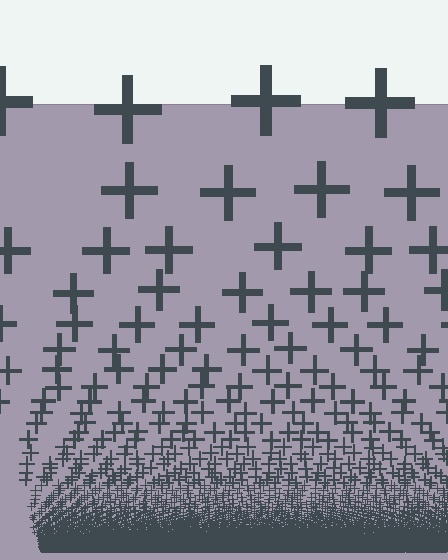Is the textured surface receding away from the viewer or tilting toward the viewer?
The surface appears to tilt toward the viewer. Texture elements get larger and sparser toward the top.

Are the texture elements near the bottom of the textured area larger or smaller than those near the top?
Smaller. The gradient is inverted — elements near the bottom are smaller and denser.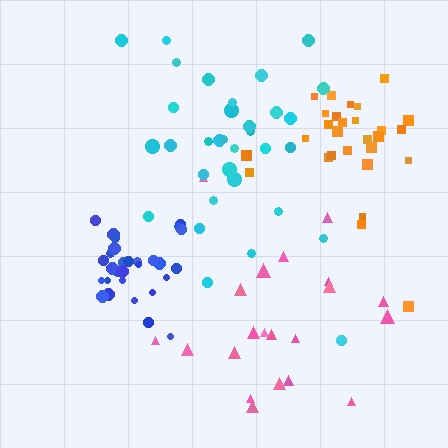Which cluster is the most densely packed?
Blue.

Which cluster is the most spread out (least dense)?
Cyan.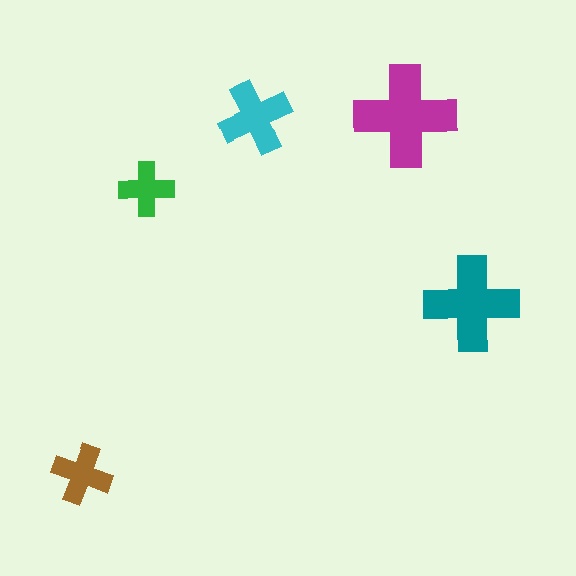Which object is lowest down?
The brown cross is bottommost.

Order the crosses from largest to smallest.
the magenta one, the teal one, the cyan one, the brown one, the green one.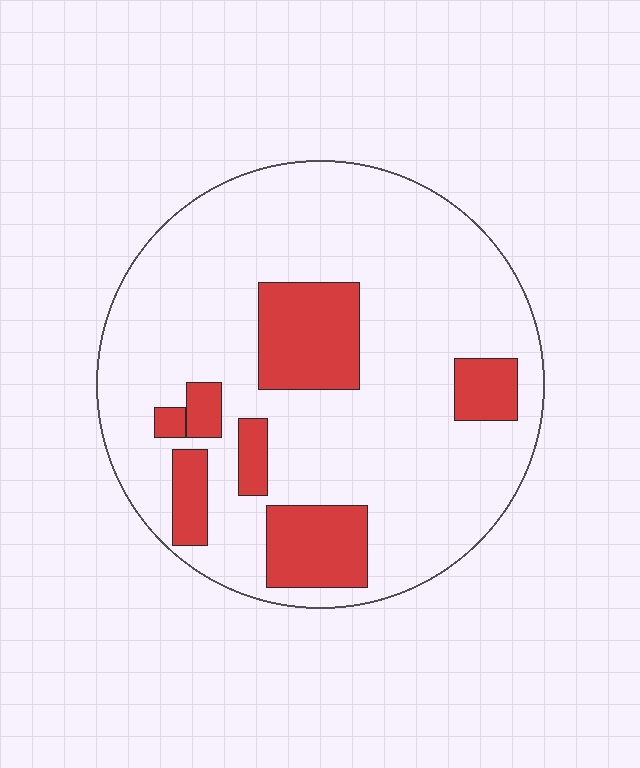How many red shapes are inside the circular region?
7.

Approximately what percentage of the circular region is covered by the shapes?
Approximately 20%.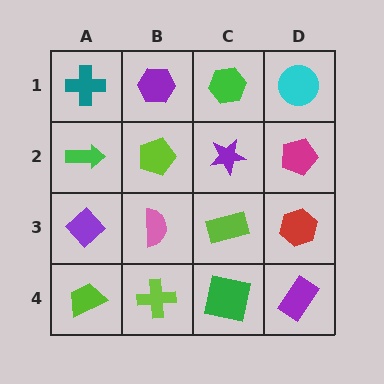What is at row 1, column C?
A green hexagon.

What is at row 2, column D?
A magenta pentagon.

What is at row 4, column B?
A lime cross.